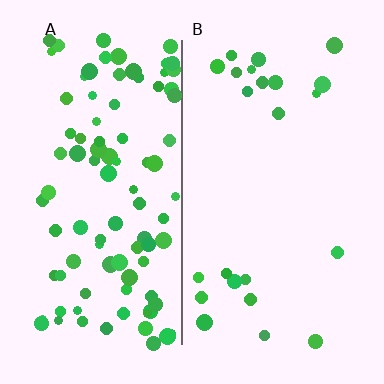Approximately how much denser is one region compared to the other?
Approximately 4.1× — region A over region B.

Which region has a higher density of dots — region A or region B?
A (the left).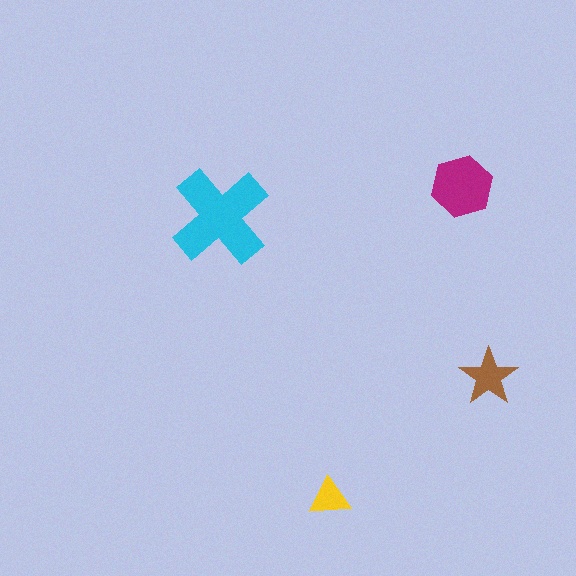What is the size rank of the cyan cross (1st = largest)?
1st.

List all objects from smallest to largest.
The yellow triangle, the brown star, the magenta hexagon, the cyan cross.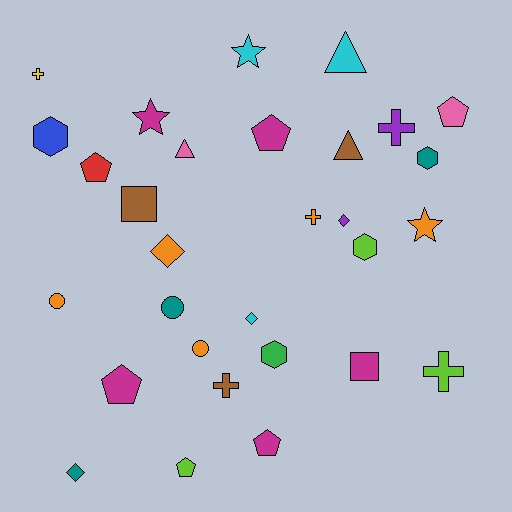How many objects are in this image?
There are 30 objects.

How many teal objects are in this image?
There are 3 teal objects.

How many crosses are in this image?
There are 5 crosses.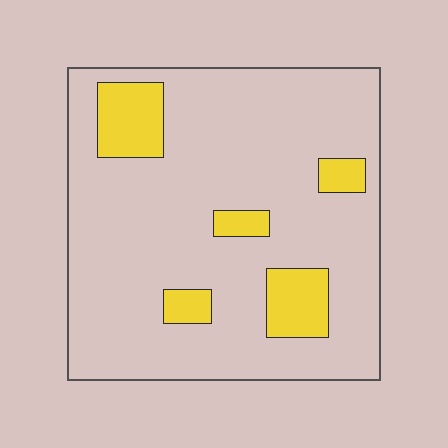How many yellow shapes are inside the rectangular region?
5.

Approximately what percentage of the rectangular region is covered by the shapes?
Approximately 15%.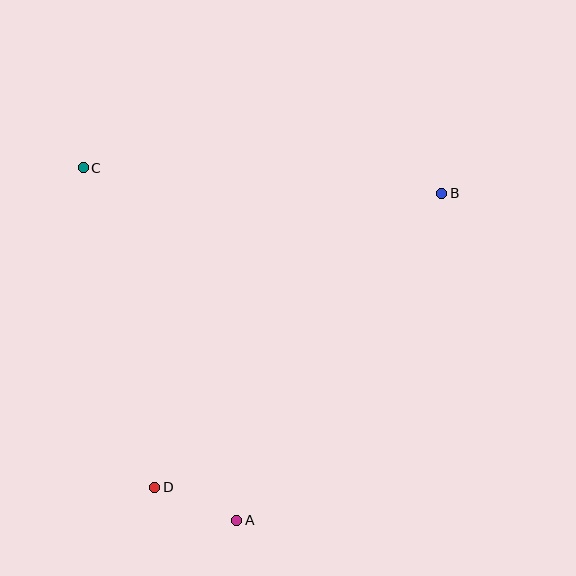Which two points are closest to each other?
Points A and D are closest to each other.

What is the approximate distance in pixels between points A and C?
The distance between A and C is approximately 385 pixels.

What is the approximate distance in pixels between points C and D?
The distance between C and D is approximately 327 pixels.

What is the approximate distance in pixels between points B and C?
The distance between B and C is approximately 360 pixels.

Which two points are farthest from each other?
Points B and D are farthest from each other.